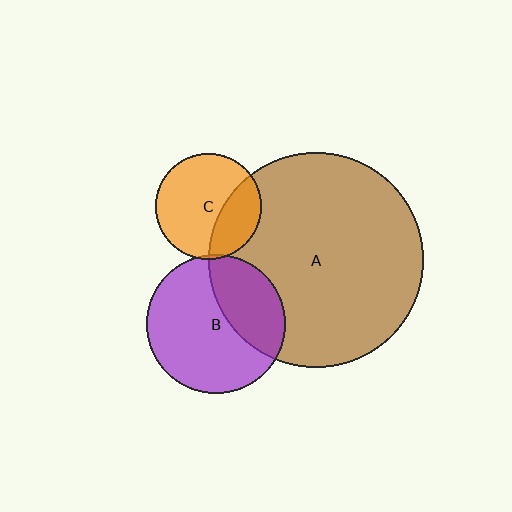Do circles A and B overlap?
Yes.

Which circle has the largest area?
Circle A (brown).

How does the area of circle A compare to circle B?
Approximately 2.4 times.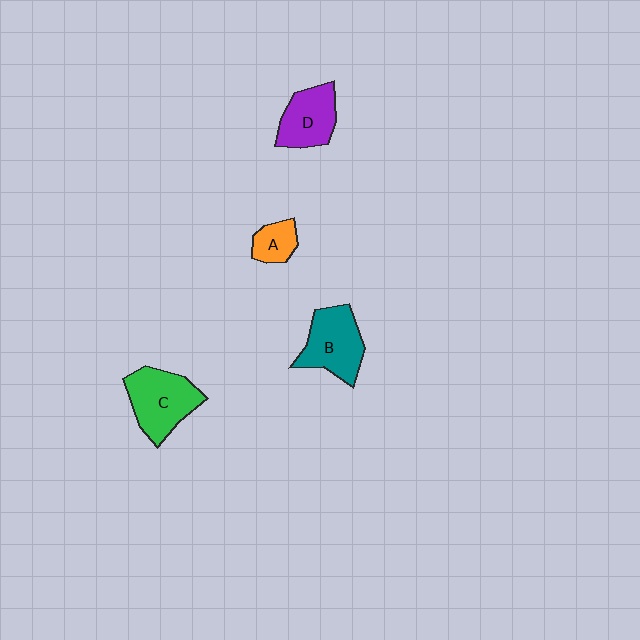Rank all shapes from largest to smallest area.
From largest to smallest: C (green), B (teal), D (purple), A (orange).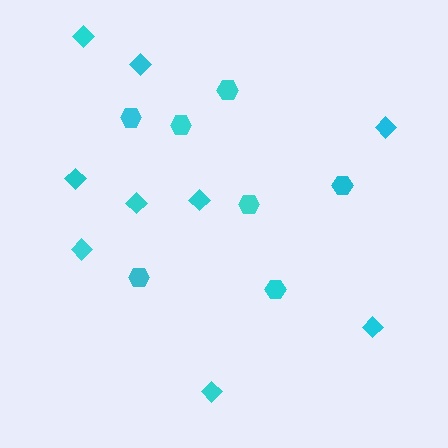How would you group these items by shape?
There are 2 groups: one group of diamonds (9) and one group of hexagons (7).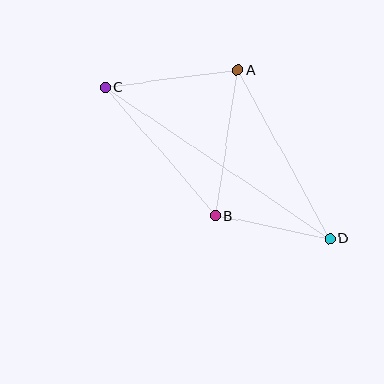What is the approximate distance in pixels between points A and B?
The distance between A and B is approximately 147 pixels.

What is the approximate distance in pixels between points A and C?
The distance between A and C is approximately 134 pixels.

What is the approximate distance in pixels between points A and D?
The distance between A and D is approximately 192 pixels.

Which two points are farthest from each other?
Points C and D are farthest from each other.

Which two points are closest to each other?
Points B and D are closest to each other.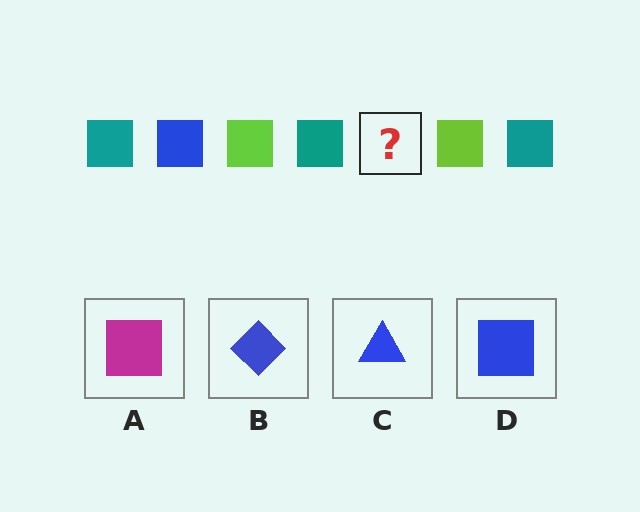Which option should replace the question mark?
Option D.